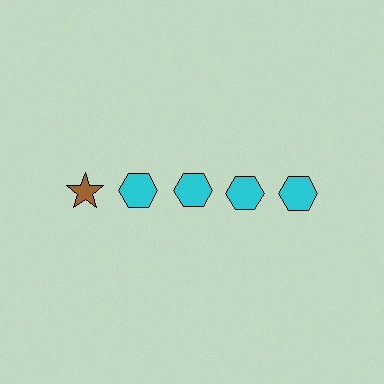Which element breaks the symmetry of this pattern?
The brown star in the top row, leftmost column breaks the symmetry. All other shapes are cyan hexagons.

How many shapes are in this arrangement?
There are 5 shapes arranged in a grid pattern.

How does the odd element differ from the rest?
It differs in both color (brown instead of cyan) and shape (star instead of hexagon).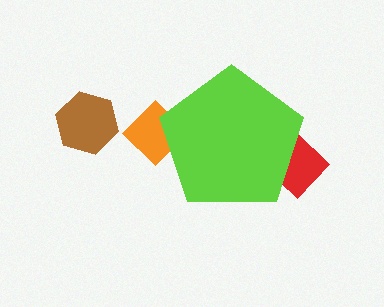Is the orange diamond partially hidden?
Yes, the orange diamond is partially hidden behind the lime pentagon.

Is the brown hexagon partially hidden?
No, the brown hexagon is fully visible.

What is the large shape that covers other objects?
A lime pentagon.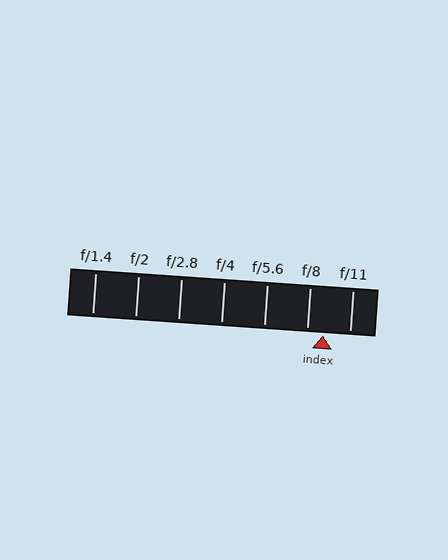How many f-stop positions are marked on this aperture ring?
There are 7 f-stop positions marked.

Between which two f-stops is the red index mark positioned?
The index mark is between f/8 and f/11.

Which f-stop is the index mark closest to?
The index mark is closest to f/8.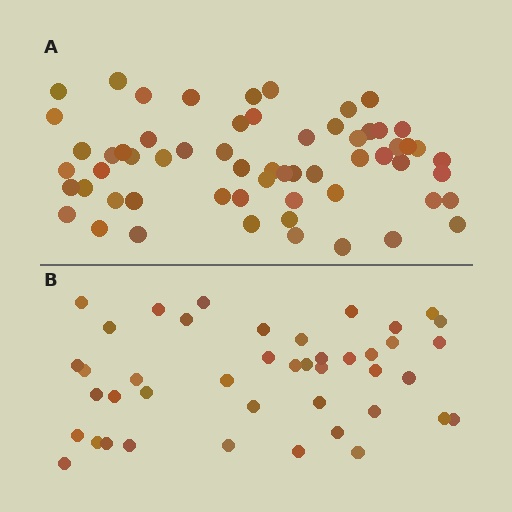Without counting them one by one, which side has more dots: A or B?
Region A (the top region) has more dots.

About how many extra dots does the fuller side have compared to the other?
Region A has approximately 15 more dots than region B.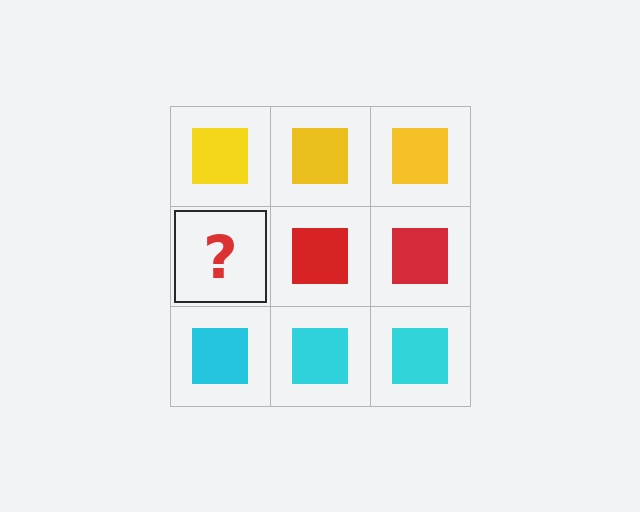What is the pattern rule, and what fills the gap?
The rule is that each row has a consistent color. The gap should be filled with a red square.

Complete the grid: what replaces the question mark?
The question mark should be replaced with a red square.